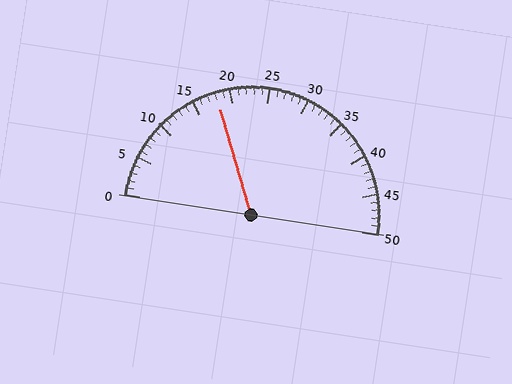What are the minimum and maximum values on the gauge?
The gauge ranges from 0 to 50.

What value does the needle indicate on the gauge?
The needle indicates approximately 18.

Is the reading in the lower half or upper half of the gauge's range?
The reading is in the lower half of the range (0 to 50).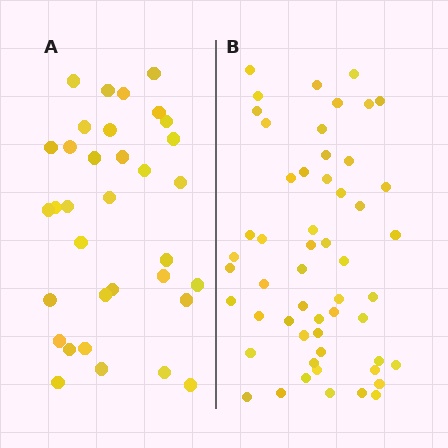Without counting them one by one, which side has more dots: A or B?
Region B (the right region) has more dots.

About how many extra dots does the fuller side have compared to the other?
Region B has approximately 20 more dots than region A.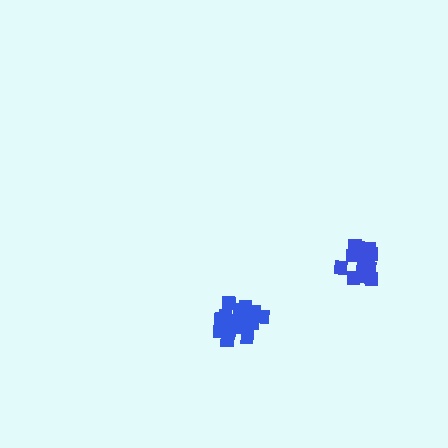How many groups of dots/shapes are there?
There are 2 groups.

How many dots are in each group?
Group 1: 15 dots, Group 2: 18 dots (33 total).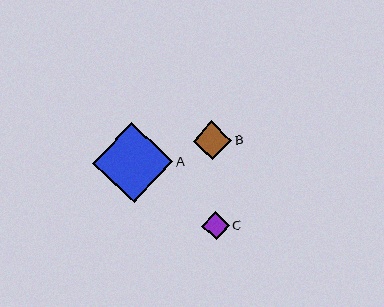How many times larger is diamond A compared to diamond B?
Diamond A is approximately 2.1 times the size of diamond B.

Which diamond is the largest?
Diamond A is the largest with a size of approximately 80 pixels.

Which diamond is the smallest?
Diamond C is the smallest with a size of approximately 28 pixels.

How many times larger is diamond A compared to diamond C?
Diamond A is approximately 2.9 times the size of diamond C.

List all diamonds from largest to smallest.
From largest to smallest: A, B, C.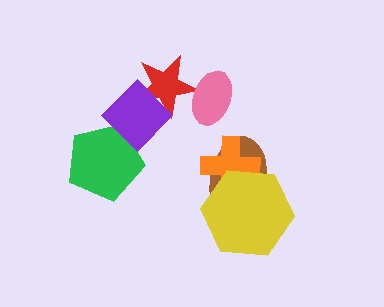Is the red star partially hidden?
Yes, it is partially covered by another shape.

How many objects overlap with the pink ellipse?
1 object overlaps with the pink ellipse.